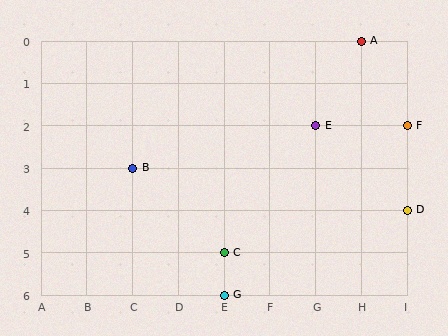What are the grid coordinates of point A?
Point A is at grid coordinates (H, 0).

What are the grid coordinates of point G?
Point G is at grid coordinates (E, 6).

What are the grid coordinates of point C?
Point C is at grid coordinates (E, 5).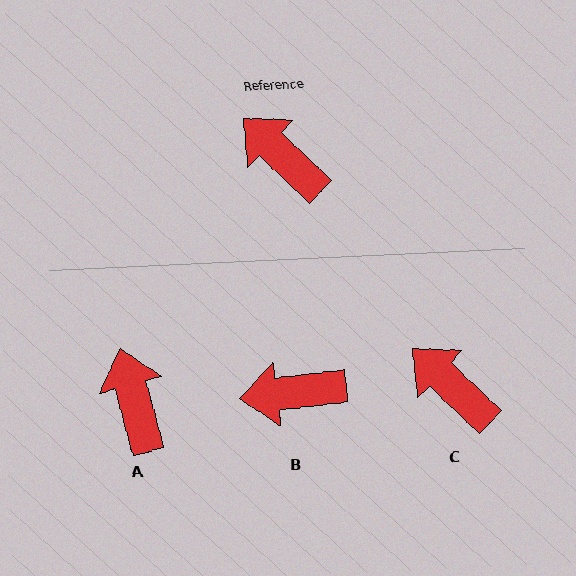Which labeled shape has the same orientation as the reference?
C.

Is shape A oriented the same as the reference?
No, it is off by about 31 degrees.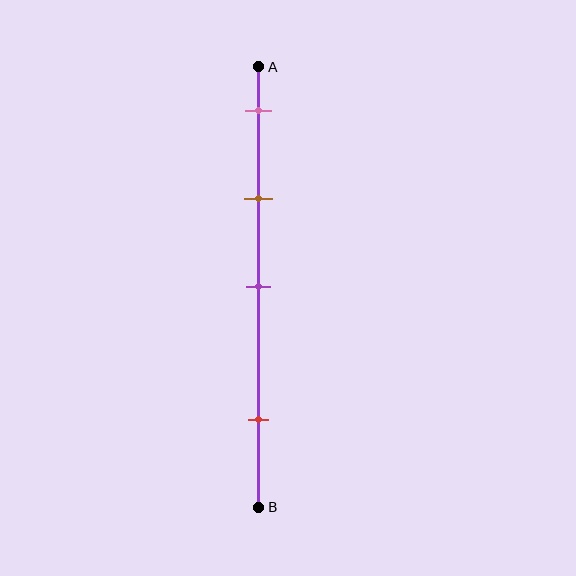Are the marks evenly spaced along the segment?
No, the marks are not evenly spaced.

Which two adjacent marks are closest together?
The pink and brown marks are the closest adjacent pair.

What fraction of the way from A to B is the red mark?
The red mark is approximately 80% (0.8) of the way from A to B.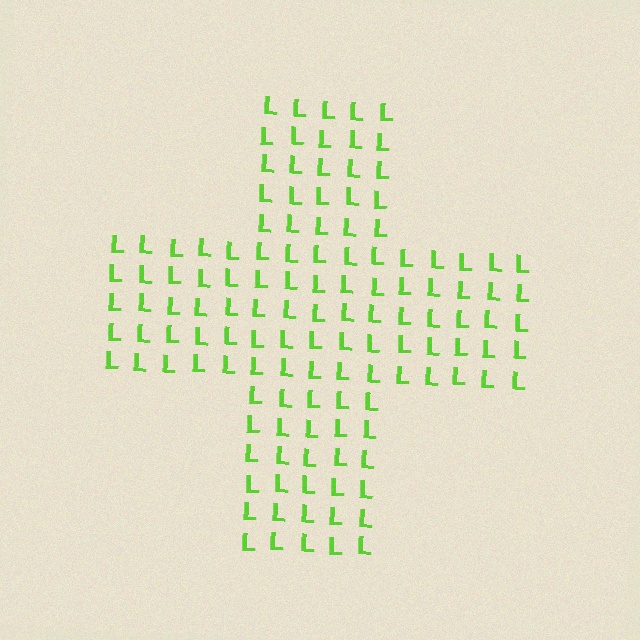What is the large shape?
The large shape is a cross.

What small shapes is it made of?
It is made of small letter L's.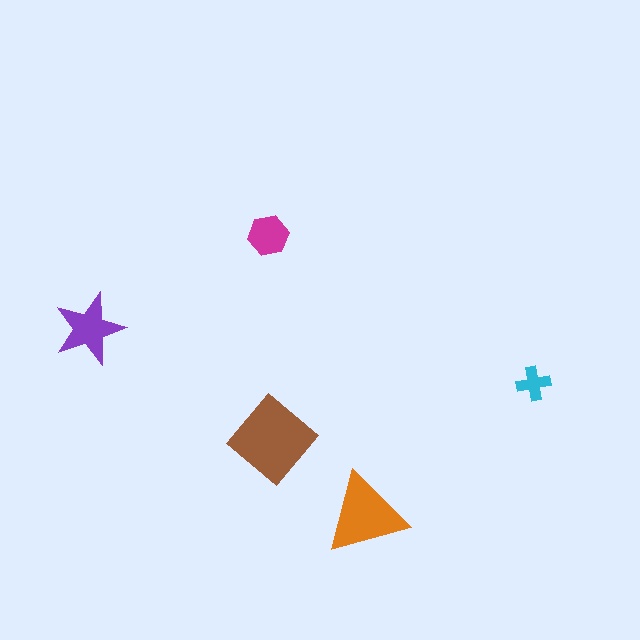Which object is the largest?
The brown diamond.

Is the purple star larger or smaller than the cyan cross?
Larger.